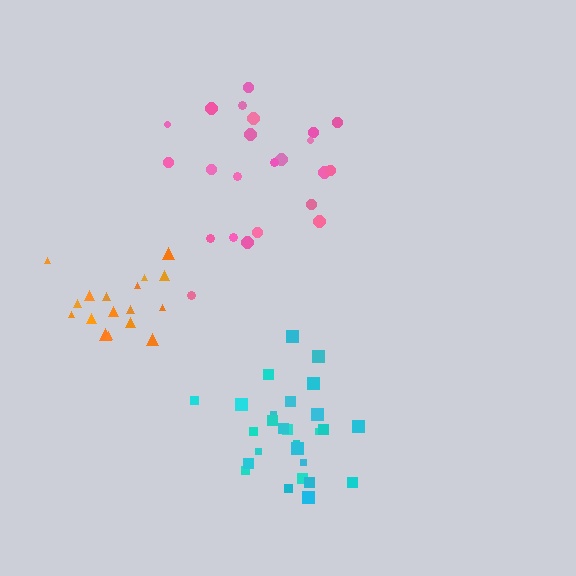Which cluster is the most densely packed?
Cyan.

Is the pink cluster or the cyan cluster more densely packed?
Cyan.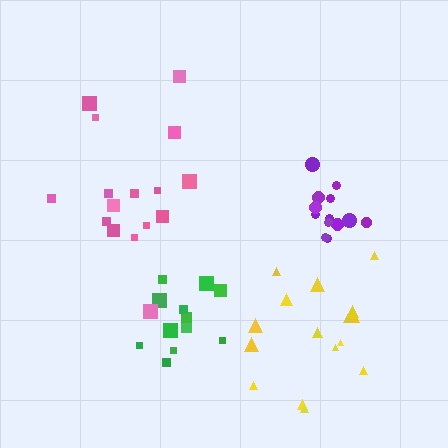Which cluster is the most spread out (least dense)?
Pink.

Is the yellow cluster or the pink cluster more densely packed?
Yellow.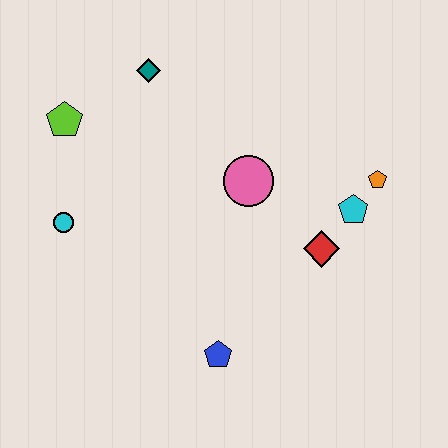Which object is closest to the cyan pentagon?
The orange pentagon is closest to the cyan pentagon.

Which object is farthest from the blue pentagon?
The teal diamond is farthest from the blue pentagon.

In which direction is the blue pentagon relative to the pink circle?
The blue pentagon is below the pink circle.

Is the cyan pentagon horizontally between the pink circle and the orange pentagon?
Yes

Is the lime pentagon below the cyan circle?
No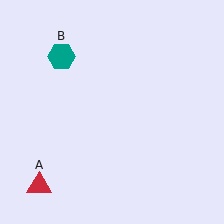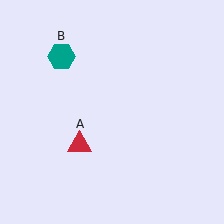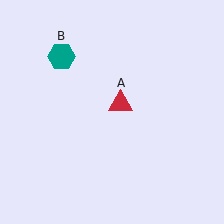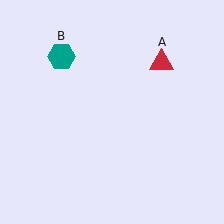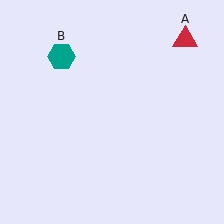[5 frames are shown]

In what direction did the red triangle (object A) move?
The red triangle (object A) moved up and to the right.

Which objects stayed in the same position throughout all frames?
Teal hexagon (object B) remained stationary.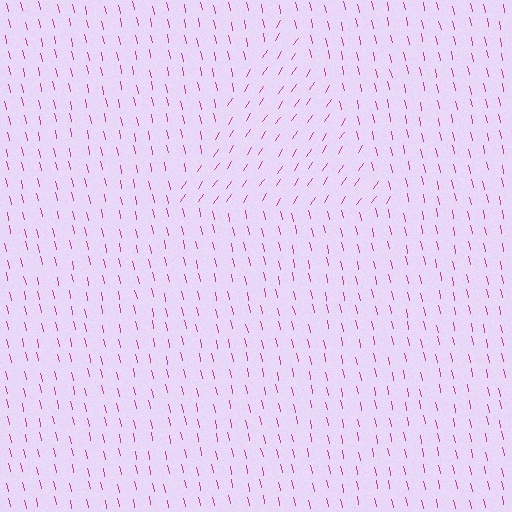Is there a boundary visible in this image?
Yes, there is a texture boundary formed by a change in line orientation.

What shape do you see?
I see a triangle.